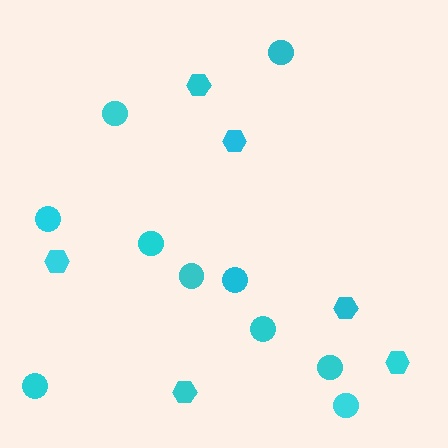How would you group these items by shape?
There are 2 groups: one group of circles (10) and one group of hexagons (6).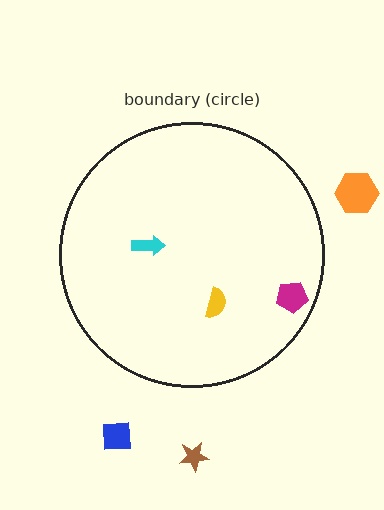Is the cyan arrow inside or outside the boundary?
Inside.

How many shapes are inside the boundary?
3 inside, 3 outside.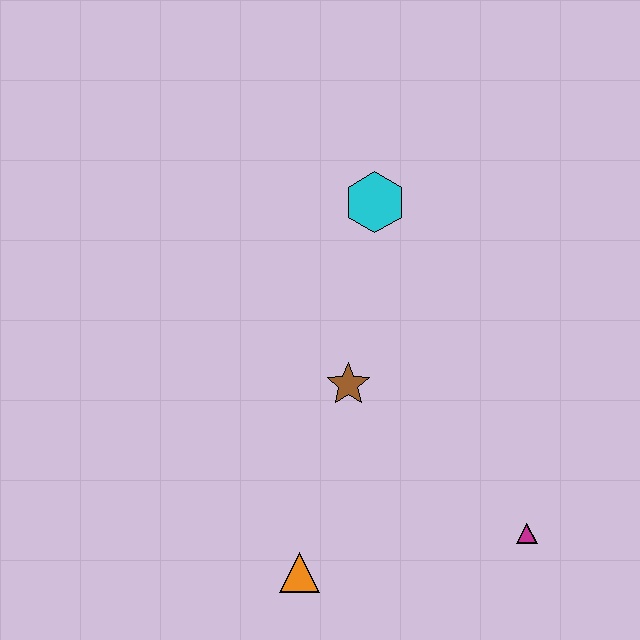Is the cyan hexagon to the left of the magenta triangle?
Yes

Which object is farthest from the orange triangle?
The cyan hexagon is farthest from the orange triangle.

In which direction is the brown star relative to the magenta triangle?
The brown star is to the left of the magenta triangle.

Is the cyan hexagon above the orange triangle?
Yes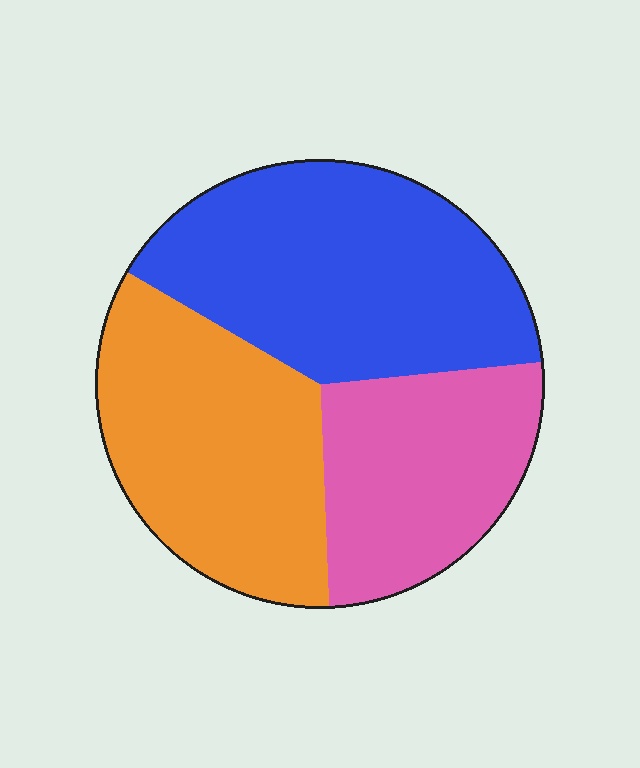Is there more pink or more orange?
Orange.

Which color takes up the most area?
Blue, at roughly 40%.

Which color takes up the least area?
Pink, at roughly 25%.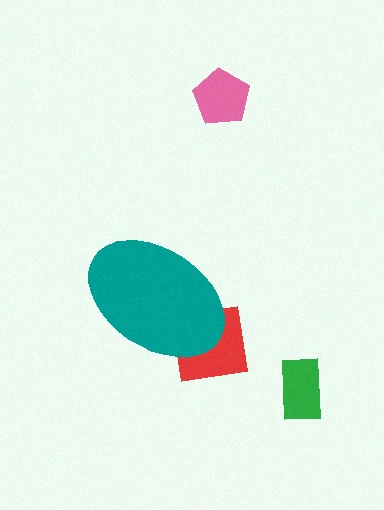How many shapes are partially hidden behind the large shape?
1 shape is partially hidden.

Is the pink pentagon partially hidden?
No, the pink pentagon is fully visible.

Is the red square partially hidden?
Yes, the red square is partially hidden behind the teal ellipse.